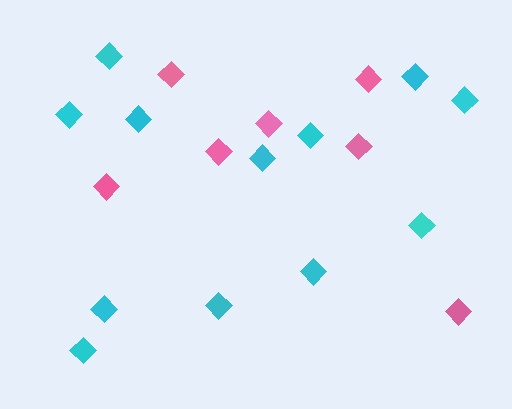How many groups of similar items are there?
There are 2 groups: one group of pink diamonds (7) and one group of cyan diamonds (12).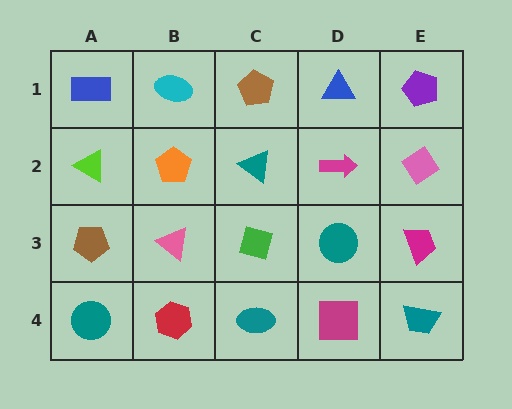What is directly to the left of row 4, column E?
A magenta square.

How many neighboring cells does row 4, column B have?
3.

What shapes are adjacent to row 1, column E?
A pink diamond (row 2, column E), a blue triangle (row 1, column D).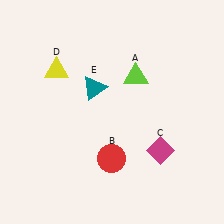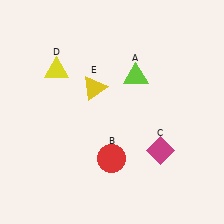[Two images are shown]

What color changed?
The triangle (E) changed from teal in Image 1 to yellow in Image 2.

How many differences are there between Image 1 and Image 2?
There is 1 difference between the two images.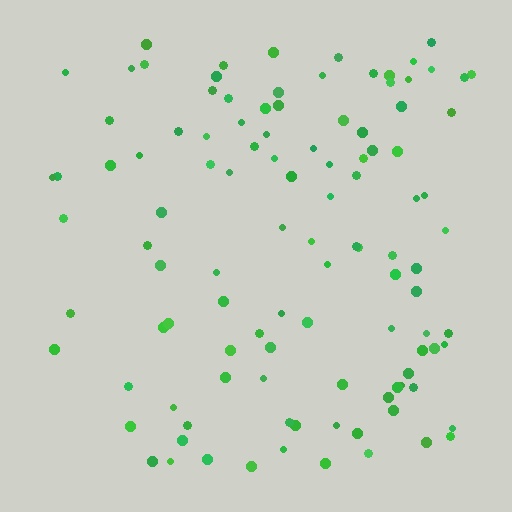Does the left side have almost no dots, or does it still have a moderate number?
Still a moderate number, just noticeably fewer than the right.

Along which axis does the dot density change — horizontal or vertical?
Horizontal.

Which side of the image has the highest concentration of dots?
The right.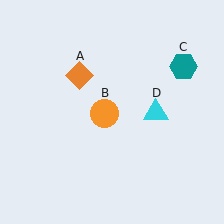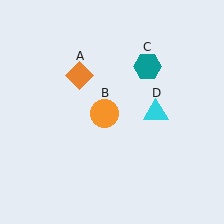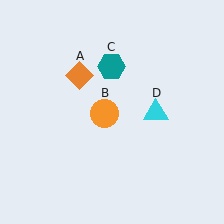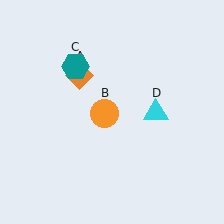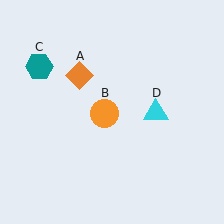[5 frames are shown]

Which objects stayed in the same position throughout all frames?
Orange diamond (object A) and orange circle (object B) and cyan triangle (object D) remained stationary.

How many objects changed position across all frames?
1 object changed position: teal hexagon (object C).